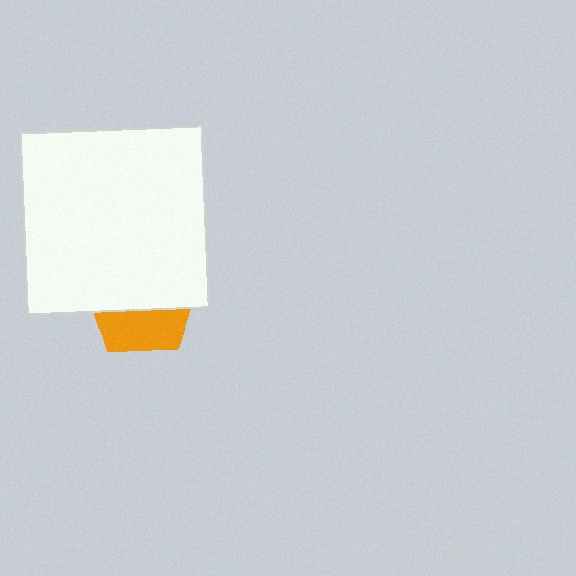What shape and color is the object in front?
The object in front is a white square.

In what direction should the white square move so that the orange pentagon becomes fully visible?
The white square should move up. That is the shortest direction to clear the overlap and leave the orange pentagon fully visible.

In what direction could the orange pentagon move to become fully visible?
The orange pentagon could move down. That would shift it out from behind the white square entirely.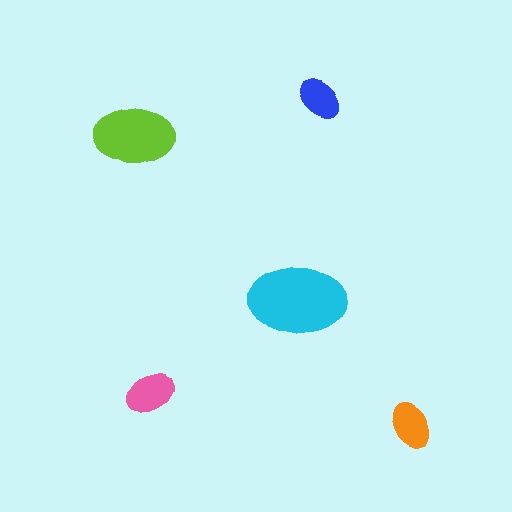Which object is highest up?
The blue ellipse is topmost.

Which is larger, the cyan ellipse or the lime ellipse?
The cyan one.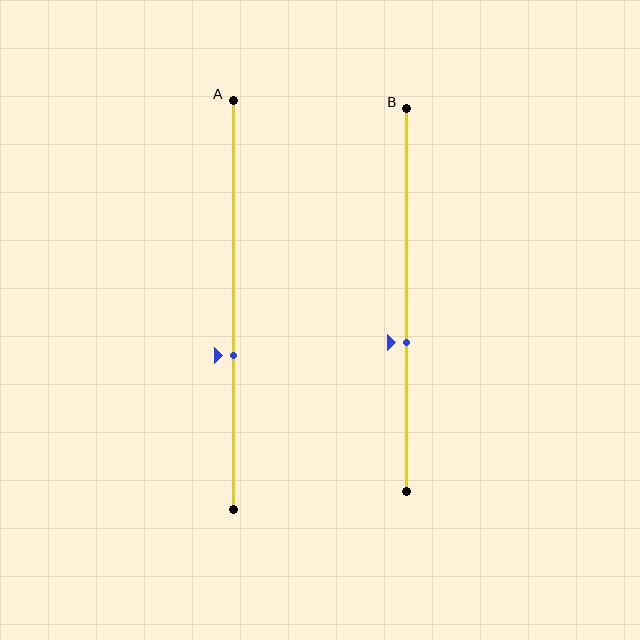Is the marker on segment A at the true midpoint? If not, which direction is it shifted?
No, the marker on segment A is shifted downward by about 12% of the segment length.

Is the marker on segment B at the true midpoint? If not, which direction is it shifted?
No, the marker on segment B is shifted downward by about 11% of the segment length.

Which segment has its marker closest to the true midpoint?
Segment B has its marker closest to the true midpoint.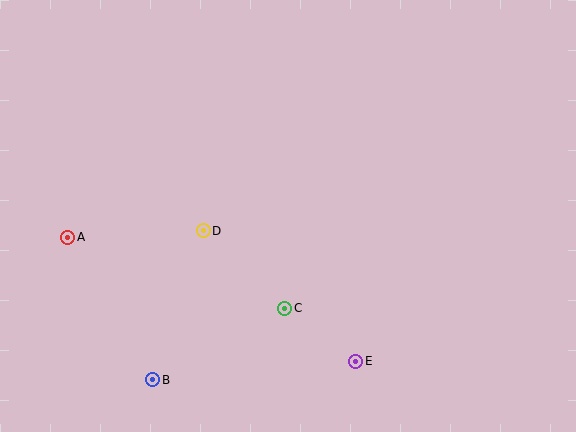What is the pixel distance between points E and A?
The distance between E and A is 314 pixels.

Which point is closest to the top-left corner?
Point A is closest to the top-left corner.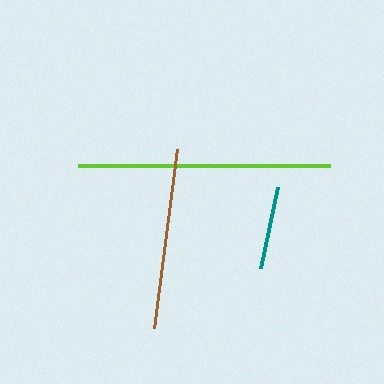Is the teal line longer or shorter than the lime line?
The lime line is longer than the teal line.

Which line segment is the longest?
The lime line is the longest at approximately 252 pixels.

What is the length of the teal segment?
The teal segment is approximately 83 pixels long.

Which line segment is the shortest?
The teal line is the shortest at approximately 83 pixels.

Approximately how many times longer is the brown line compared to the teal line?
The brown line is approximately 2.2 times the length of the teal line.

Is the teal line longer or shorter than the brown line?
The brown line is longer than the teal line.